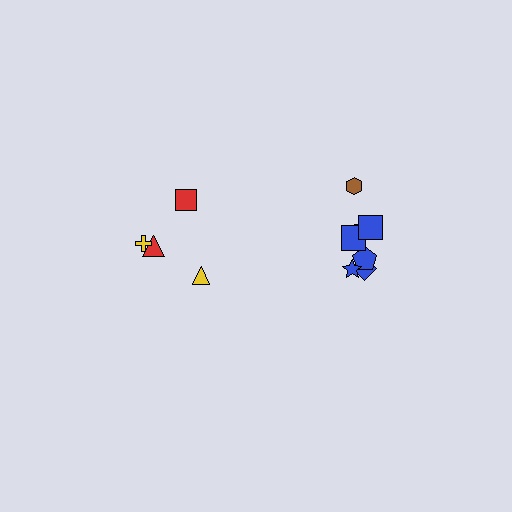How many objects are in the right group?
There are 7 objects.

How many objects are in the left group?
There are 4 objects.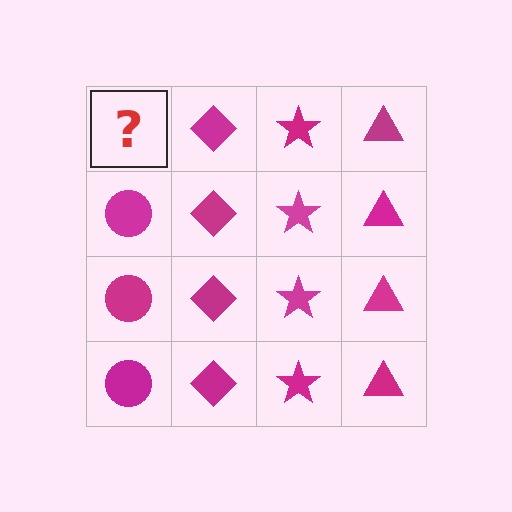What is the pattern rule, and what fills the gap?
The rule is that each column has a consistent shape. The gap should be filled with a magenta circle.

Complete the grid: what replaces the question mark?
The question mark should be replaced with a magenta circle.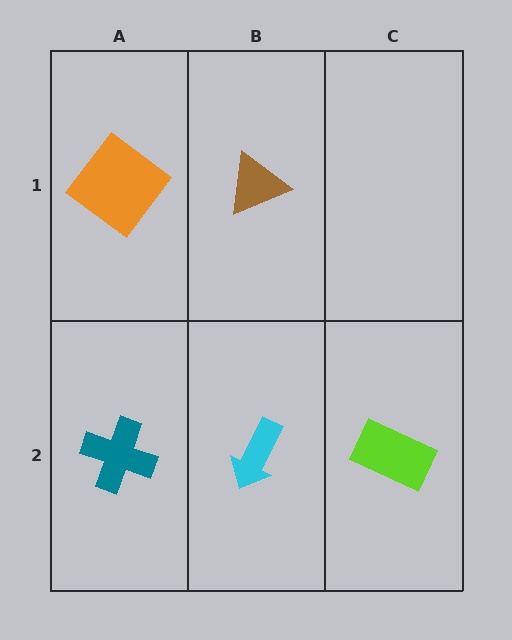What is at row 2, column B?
A cyan arrow.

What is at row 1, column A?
An orange diamond.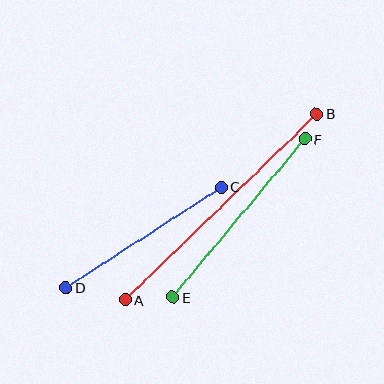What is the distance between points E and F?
The distance is approximately 206 pixels.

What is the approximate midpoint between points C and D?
The midpoint is at approximately (144, 237) pixels.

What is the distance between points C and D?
The distance is approximately 185 pixels.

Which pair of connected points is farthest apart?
Points A and B are farthest apart.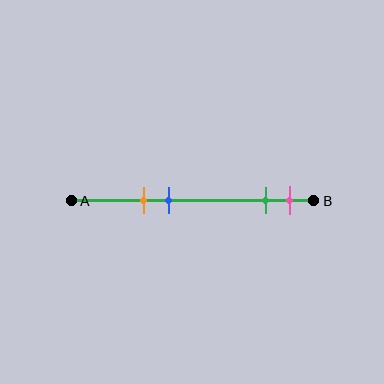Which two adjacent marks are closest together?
The green and pink marks are the closest adjacent pair.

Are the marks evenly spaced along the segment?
No, the marks are not evenly spaced.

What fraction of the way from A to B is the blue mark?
The blue mark is approximately 40% (0.4) of the way from A to B.